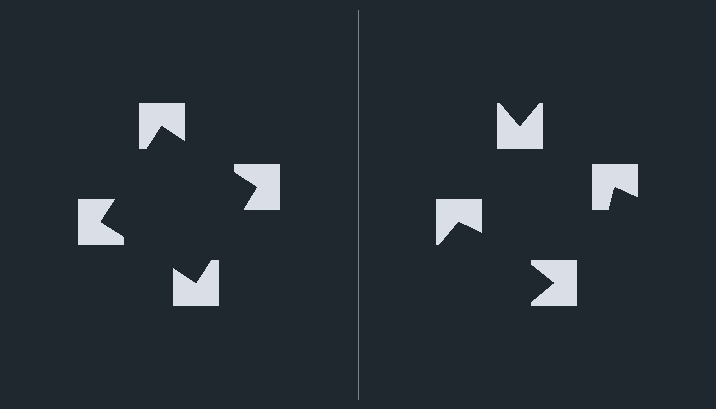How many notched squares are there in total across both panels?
8 — 4 on each side.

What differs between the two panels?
The notched squares are positioned identically on both sides; only the wedge orientations differ. On the left they align to a square; on the right they are misaligned.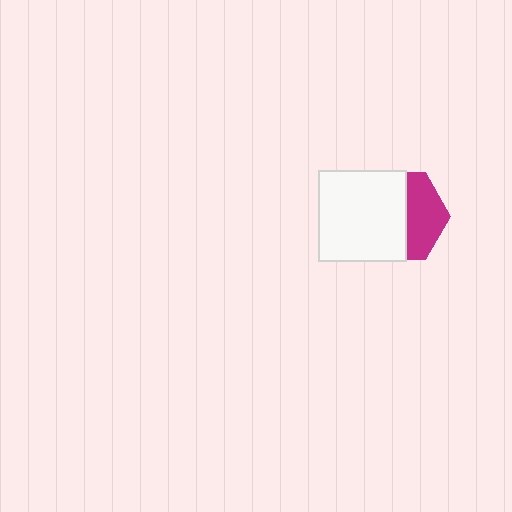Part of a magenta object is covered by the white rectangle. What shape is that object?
It is a hexagon.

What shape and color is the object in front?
The object in front is a white rectangle.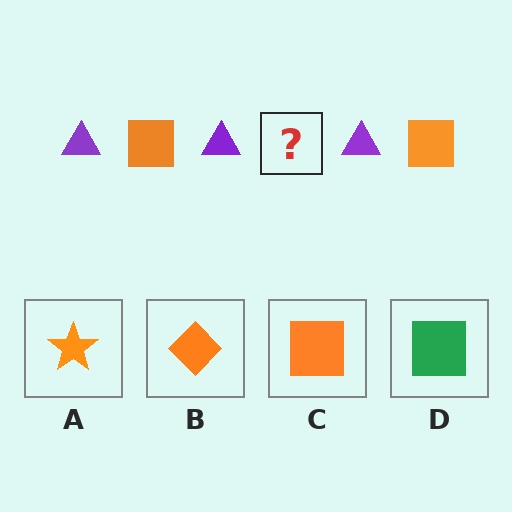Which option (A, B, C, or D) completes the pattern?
C.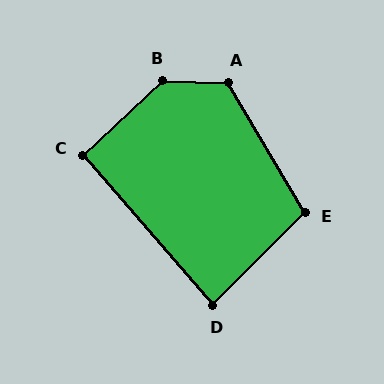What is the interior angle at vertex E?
Approximately 104 degrees (obtuse).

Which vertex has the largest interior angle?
B, at approximately 135 degrees.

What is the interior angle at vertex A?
Approximately 122 degrees (obtuse).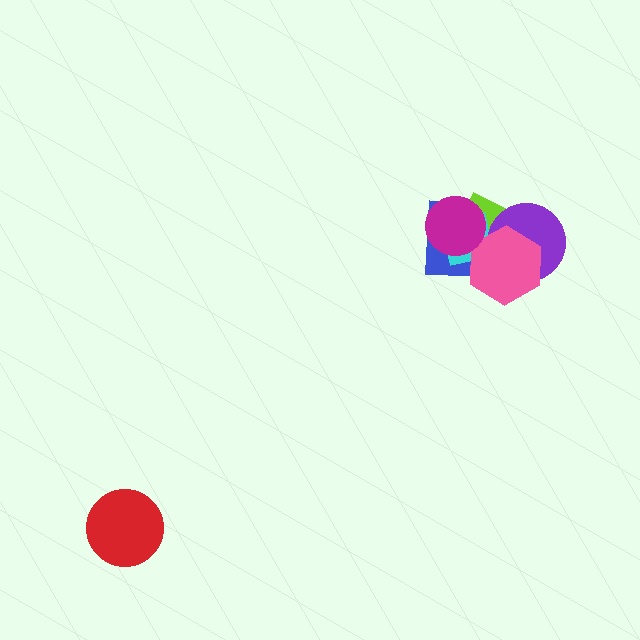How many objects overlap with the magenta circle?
3 objects overlap with the magenta circle.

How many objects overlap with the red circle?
0 objects overlap with the red circle.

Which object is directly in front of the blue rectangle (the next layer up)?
The lime rectangle is directly in front of the blue rectangle.